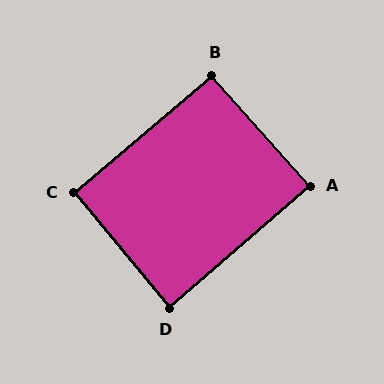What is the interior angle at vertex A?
Approximately 89 degrees (approximately right).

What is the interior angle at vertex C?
Approximately 91 degrees (approximately right).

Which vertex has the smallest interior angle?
D, at approximately 89 degrees.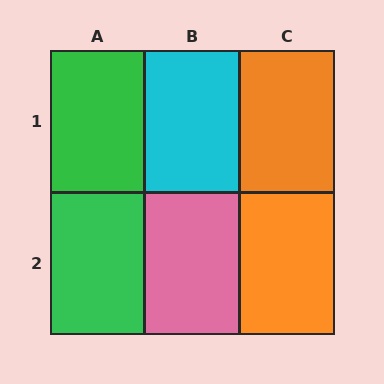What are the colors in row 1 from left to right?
Green, cyan, orange.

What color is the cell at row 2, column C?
Orange.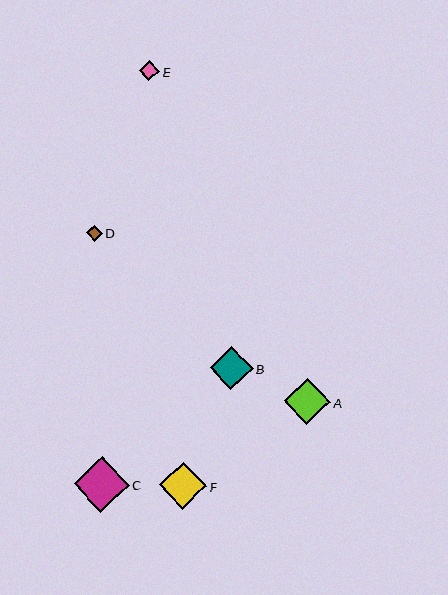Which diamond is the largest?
Diamond C is the largest with a size of approximately 55 pixels.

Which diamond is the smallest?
Diamond D is the smallest with a size of approximately 15 pixels.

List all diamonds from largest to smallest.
From largest to smallest: C, F, A, B, E, D.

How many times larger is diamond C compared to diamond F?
Diamond C is approximately 1.2 times the size of diamond F.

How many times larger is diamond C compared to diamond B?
Diamond C is approximately 1.3 times the size of diamond B.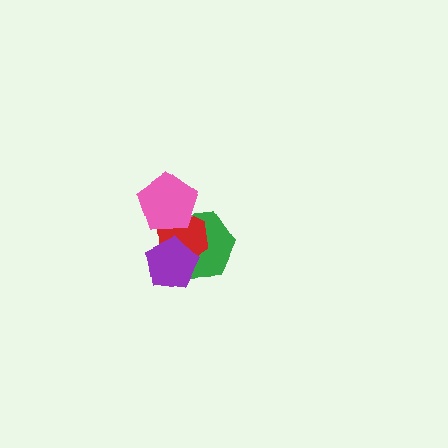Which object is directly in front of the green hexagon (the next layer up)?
The red hexagon is directly in front of the green hexagon.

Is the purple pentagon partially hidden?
No, no other shape covers it.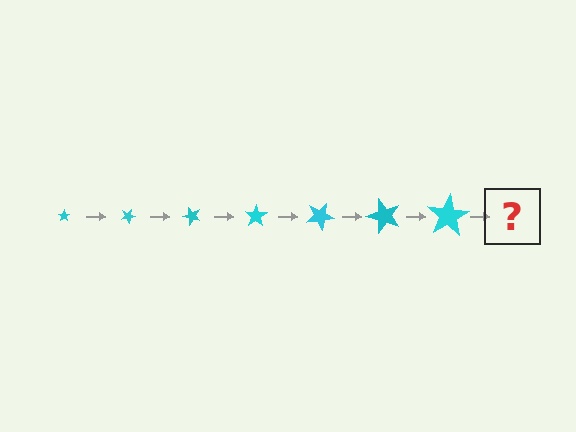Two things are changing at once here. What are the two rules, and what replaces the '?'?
The two rules are that the star grows larger each step and it rotates 25 degrees each step. The '?' should be a star, larger than the previous one and rotated 175 degrees from the start.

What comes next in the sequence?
The next element should be a star, larger than the previous one and rotated 175 degrees from the start.